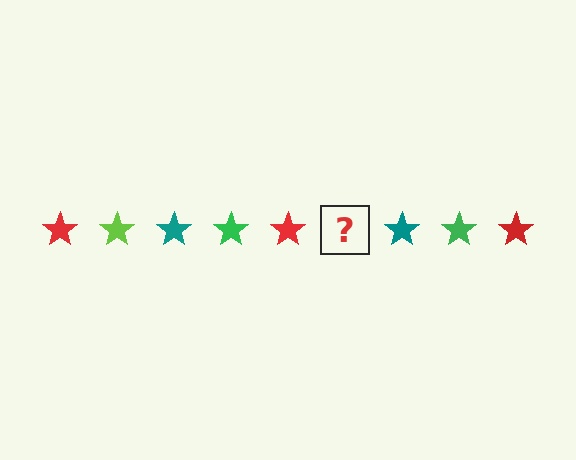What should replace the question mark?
The question mark should be replaced with a lime star.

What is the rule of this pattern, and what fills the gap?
The rule is that the pattern cycles through red, lime, teal, green stars. The gap should be filled with a lime star.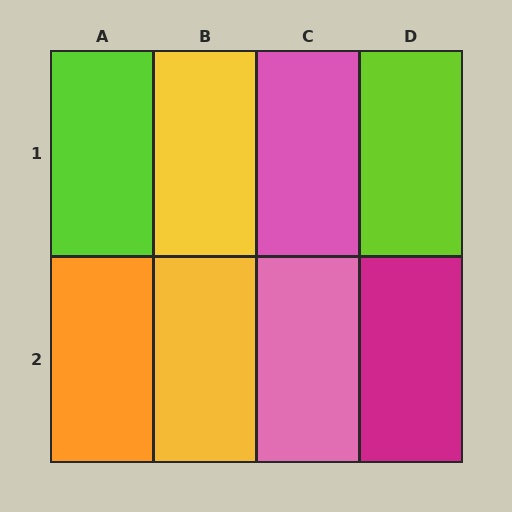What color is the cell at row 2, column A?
Orange.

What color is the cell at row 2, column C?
Pink.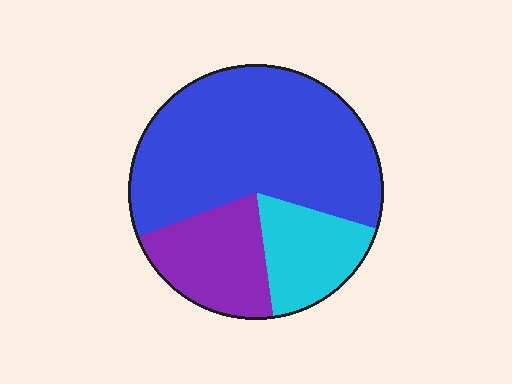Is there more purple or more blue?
Blue.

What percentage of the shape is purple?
Purple takes up about one fifth (1/5) of the shape.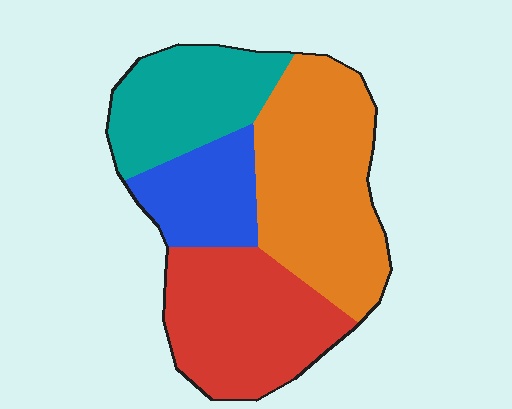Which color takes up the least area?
Blue, at roughly 15%.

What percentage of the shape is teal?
Teal takes up about one fifth (1/5) of the shape.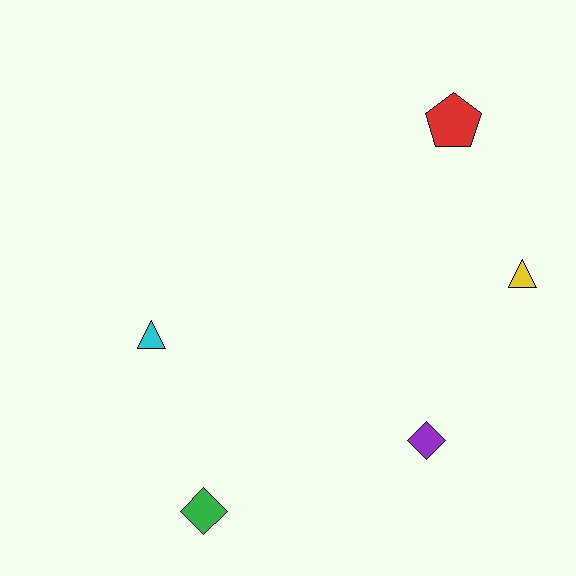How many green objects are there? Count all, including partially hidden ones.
There is 1 green object.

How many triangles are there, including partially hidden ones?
There are 2 triangles.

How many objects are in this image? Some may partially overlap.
There are 5 objects.